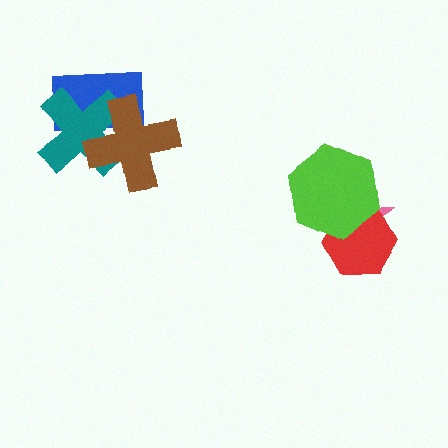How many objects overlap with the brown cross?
2 objects overlap with the brown cross.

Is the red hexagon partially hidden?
Yes, it is partially covered by another shape.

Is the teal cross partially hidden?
Yes, it is partially covered by another shape.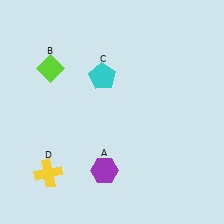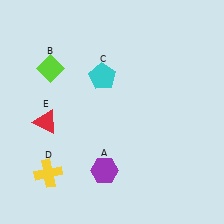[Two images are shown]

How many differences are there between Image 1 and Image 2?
There is 1 difference between the two images.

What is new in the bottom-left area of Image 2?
A red triangle (E) was added in the bottom-left area of Image 2.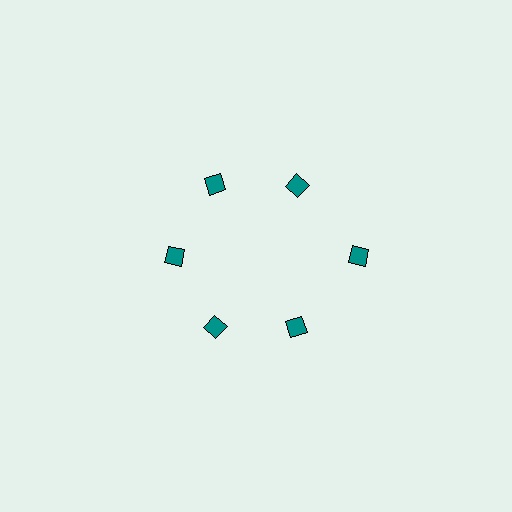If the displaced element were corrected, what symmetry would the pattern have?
It would have 6-fold rotational symmetry — the pattern would map onto itself every 60 degrees.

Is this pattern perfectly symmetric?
No. The 6 teal diamonds are arranged in a ring, but one element near the 3 o'clock position is pushed outward from the center, breaking the 6-fold rotational symmetry.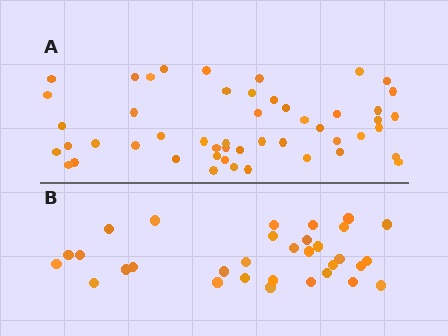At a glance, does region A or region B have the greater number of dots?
Region A (the top region) has more dots.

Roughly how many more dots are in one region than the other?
Region A has approximately 20 more dots than region B.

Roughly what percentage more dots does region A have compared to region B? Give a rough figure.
About 55% more.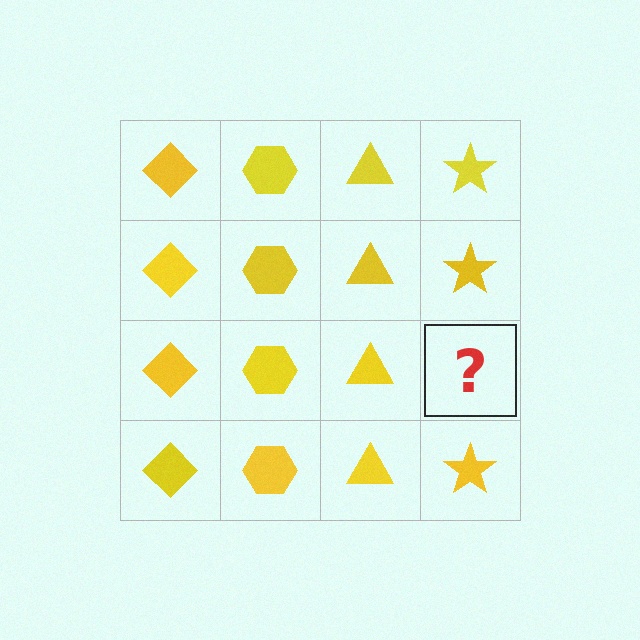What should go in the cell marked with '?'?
The missing cell should contain a yellow star.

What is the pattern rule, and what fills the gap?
The rule is that each column has a consistent shape. The gap should be filled with a yellow star.